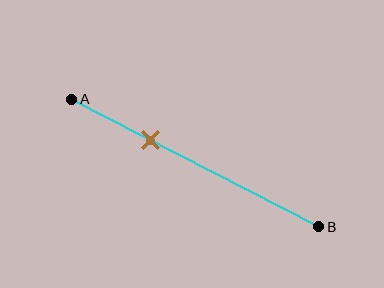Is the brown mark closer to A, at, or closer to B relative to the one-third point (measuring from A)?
The brown mark is approximately at the one-third point of segment AB.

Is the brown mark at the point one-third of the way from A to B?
Yes, the mark is approximately at the one-third point.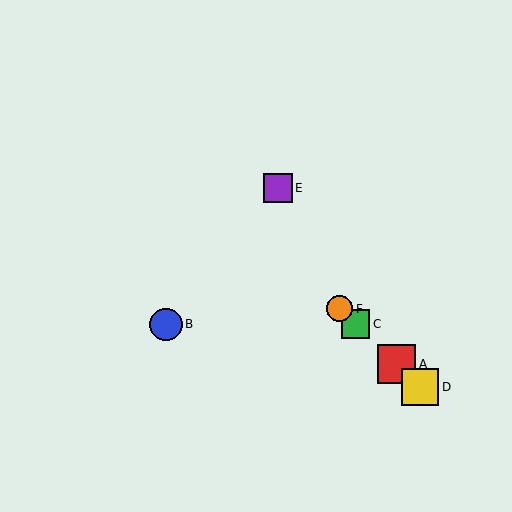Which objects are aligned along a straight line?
Objects A, C, D, F are aligned along a straight line.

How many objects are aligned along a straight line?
4 objects (A, C, D, F) are aligned along a straight line.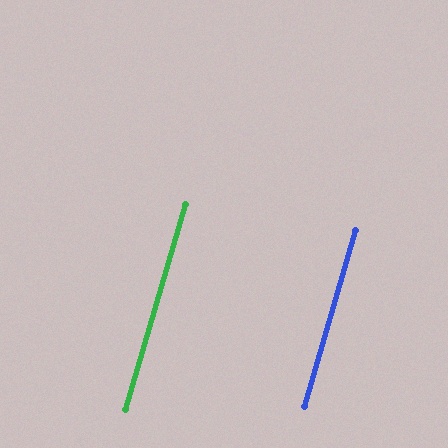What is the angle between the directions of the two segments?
Approximately 0 degrees.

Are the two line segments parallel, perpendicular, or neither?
Parallel — their directions differ by only 0.2°.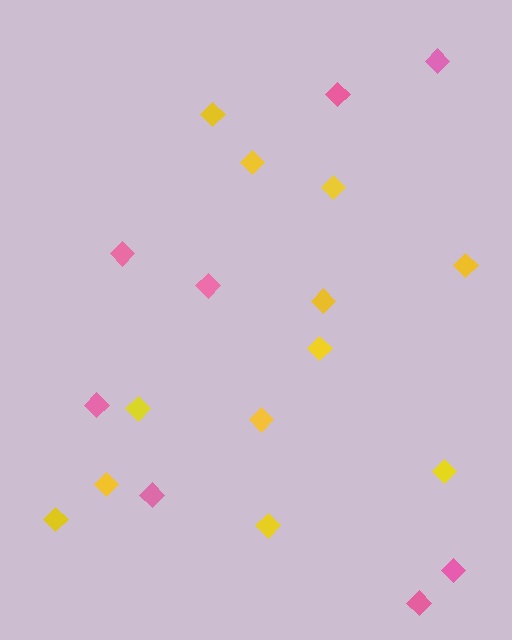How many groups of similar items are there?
There are 2 groups: one group of yellow diamonds (12) and one group of pink diamonds (8).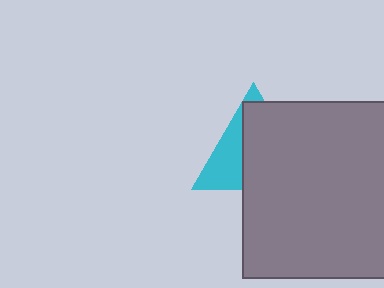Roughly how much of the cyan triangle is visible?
A small part of it is visible (roughly 36%).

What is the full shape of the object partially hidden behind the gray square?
The partially hidden object is a cyan triangle.